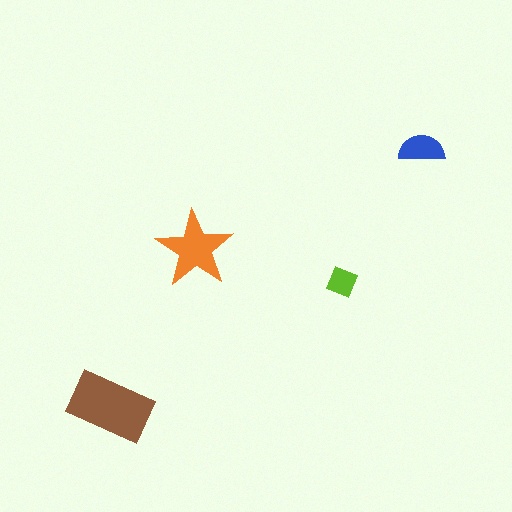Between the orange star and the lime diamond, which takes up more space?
The orange star.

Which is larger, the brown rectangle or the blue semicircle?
The brown rectangle.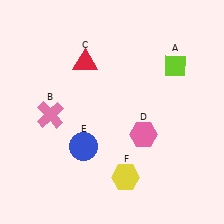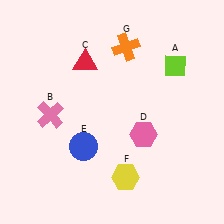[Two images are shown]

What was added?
An orange cross (G) was added in Image 2.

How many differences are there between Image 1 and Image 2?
There is 1 difference between the two images.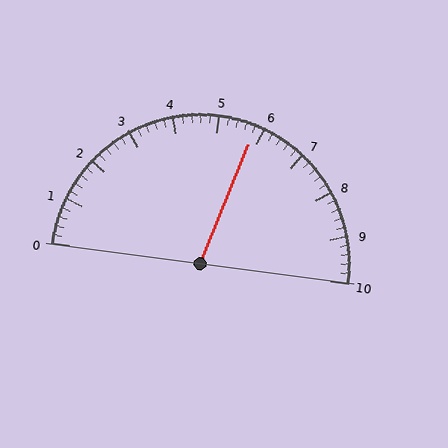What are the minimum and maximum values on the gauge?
The gauge ranges from 0 to 10.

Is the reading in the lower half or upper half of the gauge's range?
The reading is in the upper half of the range (0 to 10).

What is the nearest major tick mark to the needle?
The nearest major tick mark is 6.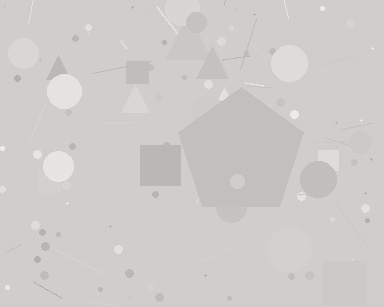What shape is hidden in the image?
A pentagon is hidden in the image.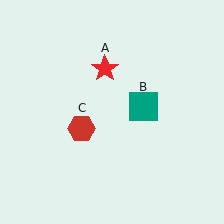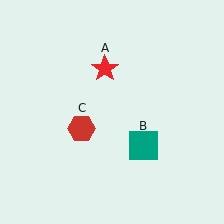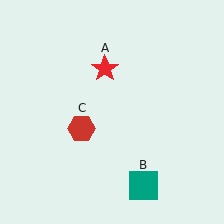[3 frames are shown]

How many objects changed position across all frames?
1 object changed position: teal square (object B).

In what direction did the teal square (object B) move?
The teal square (object B) moved down.